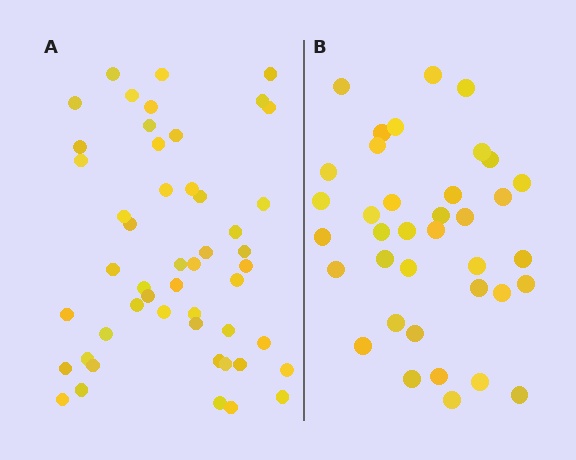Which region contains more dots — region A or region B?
Region A (the left region) has more dots.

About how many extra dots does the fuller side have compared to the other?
Region A has approximately 15 more dots than region B.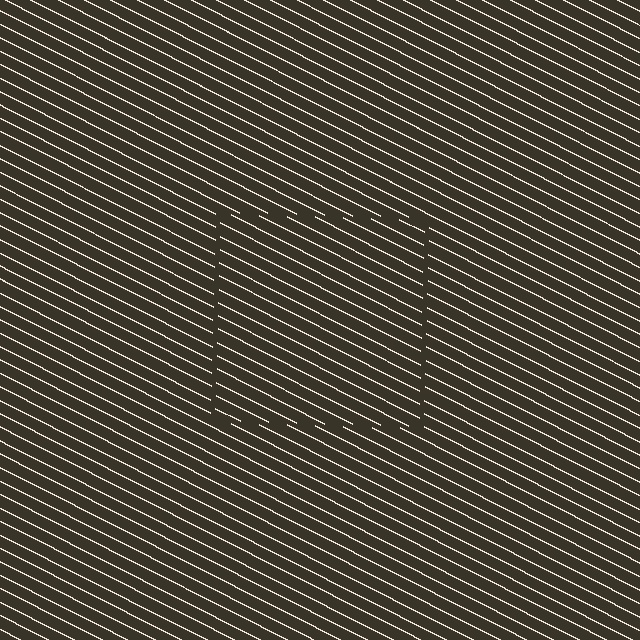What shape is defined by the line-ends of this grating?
An illusory square. The interior of the shape contains the same grating, shifted by half a period — the contour is defined by the phase discontinuity where line-ends from the inner and outer gratings abut.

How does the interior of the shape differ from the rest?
The interior of the shape contains the same grating, shifted by half a period — the contour is defined by the phase discontinuity where line-ends from the inner and outer gratings abut.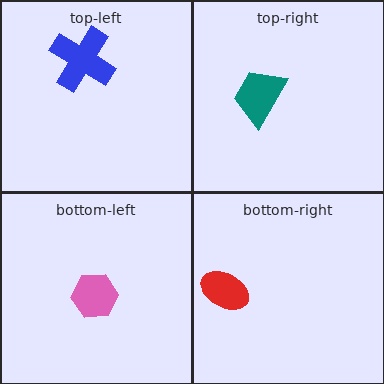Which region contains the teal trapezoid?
The top-right region.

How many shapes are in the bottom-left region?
1.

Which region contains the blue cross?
The top-left region.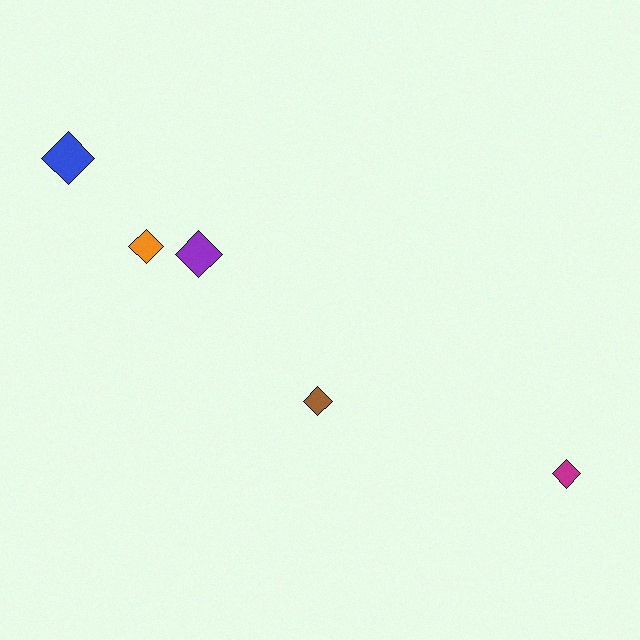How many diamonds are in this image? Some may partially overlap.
There are 5 diamonds.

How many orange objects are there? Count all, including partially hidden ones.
There is 1 orange object.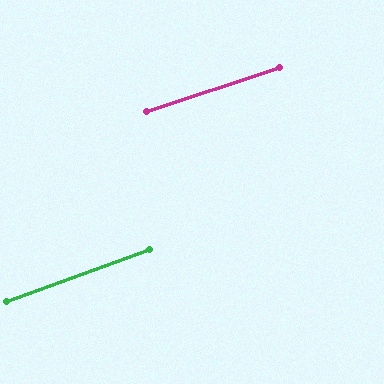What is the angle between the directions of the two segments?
Approximately 2 degrees.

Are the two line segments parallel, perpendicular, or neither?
Parallel — their directions differ by only 1.7°.